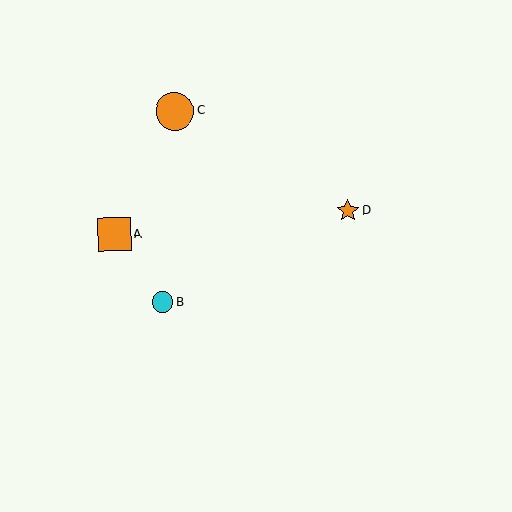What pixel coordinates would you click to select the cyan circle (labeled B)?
Click at (163, 302) to select the cyan circle B.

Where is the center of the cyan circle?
The center of the cyan circle is at (163, 302).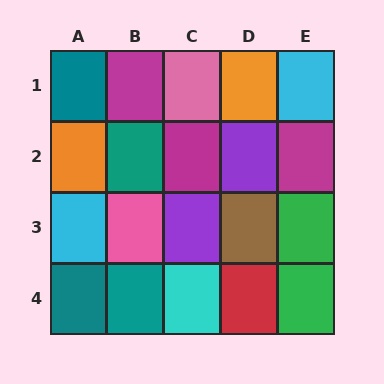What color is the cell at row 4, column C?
Cyan.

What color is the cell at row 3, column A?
Cyan.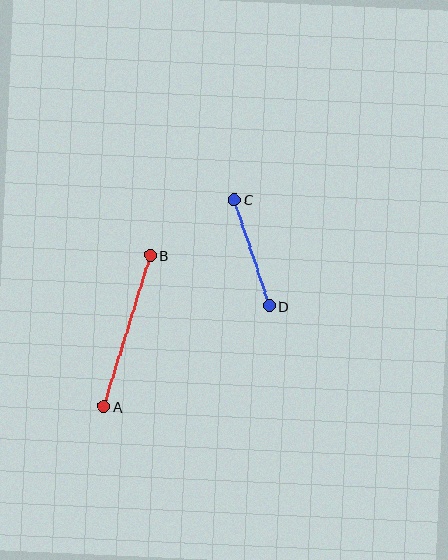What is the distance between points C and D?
The distance is approximately 112 pixels.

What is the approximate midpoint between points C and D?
The midpoint is at approximately (252, 253) pixels.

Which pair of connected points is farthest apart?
Points A and B are farthest apart.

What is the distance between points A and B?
The distance is approximately 158 pixels.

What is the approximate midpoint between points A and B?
The midpoint is at approximately (127, 331) pixels.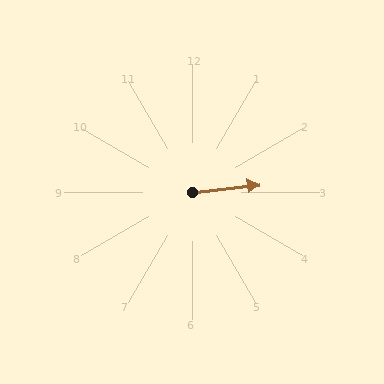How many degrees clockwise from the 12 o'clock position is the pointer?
Approximately 83 degrees.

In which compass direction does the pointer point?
East.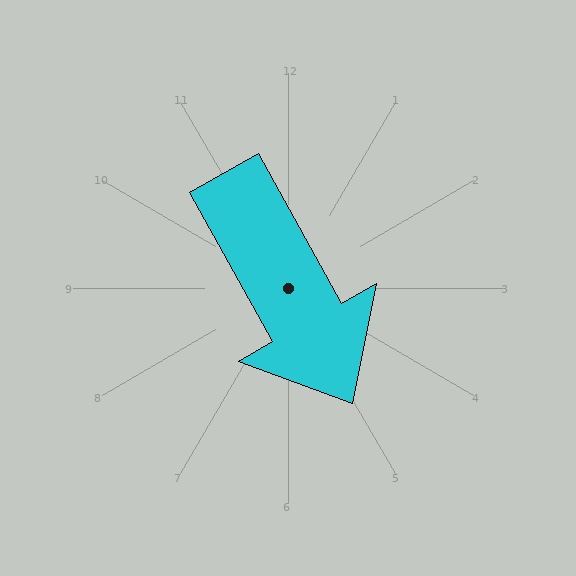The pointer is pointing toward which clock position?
Roughly 5 o'clock.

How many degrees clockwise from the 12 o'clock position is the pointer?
Approximately 151 degrees.